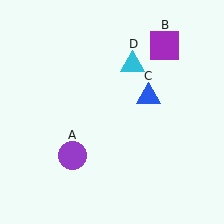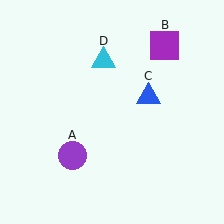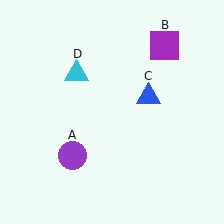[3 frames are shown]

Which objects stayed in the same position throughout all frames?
Purple circle (object A) and purple square (object B) and blue triangle (object C) remained stationary.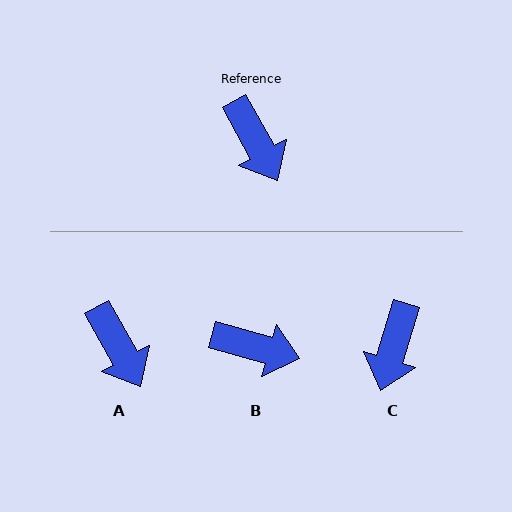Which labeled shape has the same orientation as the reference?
A.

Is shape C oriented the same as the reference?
No, it is off by about 46 degrees.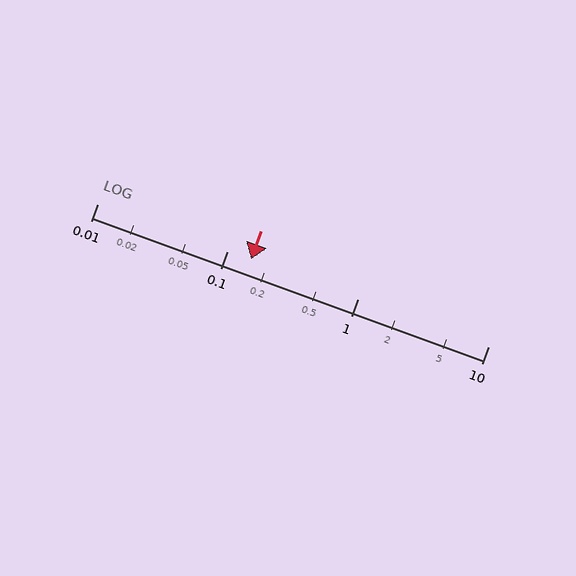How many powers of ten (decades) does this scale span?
The scale spans 3 decades, from 0.01 to 10.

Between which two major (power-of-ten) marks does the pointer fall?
The pointer is between 0.1 and 1.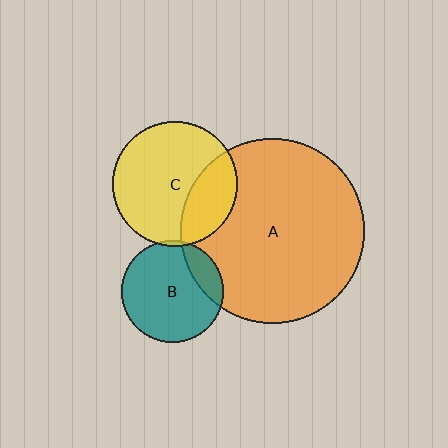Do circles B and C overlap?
Yes.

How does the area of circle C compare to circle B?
Approximately 1.5 times.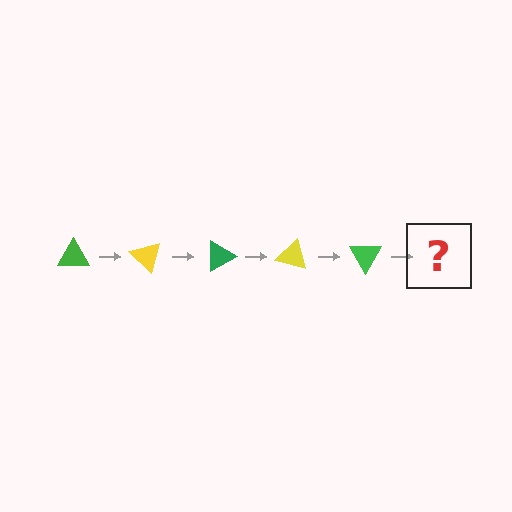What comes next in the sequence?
The next element should be a yellow triangle, rotated 225 degrees from the start.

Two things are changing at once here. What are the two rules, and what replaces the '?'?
The two rules are that it rotates 45 degrees each step and the color cycles through green and yellow. The '?' should be a yellow triangle, rotated 225 degrees from the start.